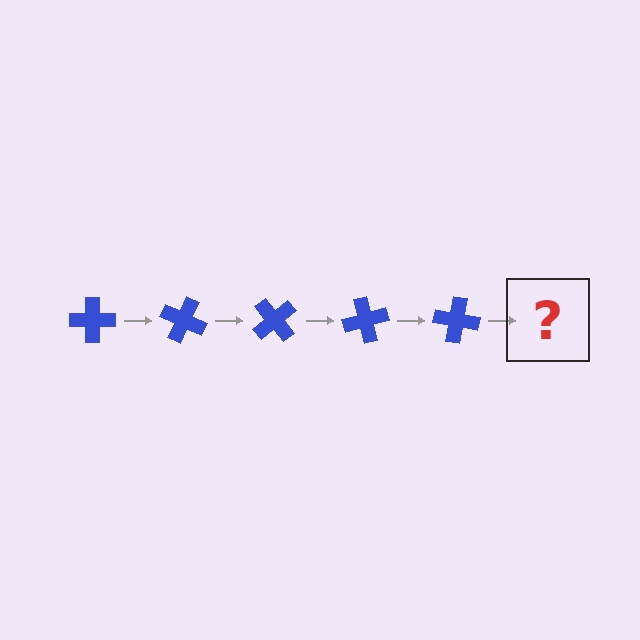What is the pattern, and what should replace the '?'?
The pattern is that the cross rotates 25 degrees each step. The '?' should be a blue cross rotated 125 degrees.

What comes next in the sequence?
The next element should be a blue cross rotated 125 degrees.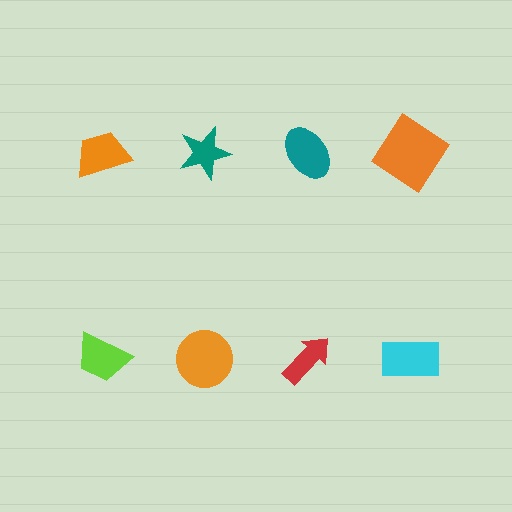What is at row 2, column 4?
A cyan rectangle.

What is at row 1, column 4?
An orange diamond.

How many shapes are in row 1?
4 shapes.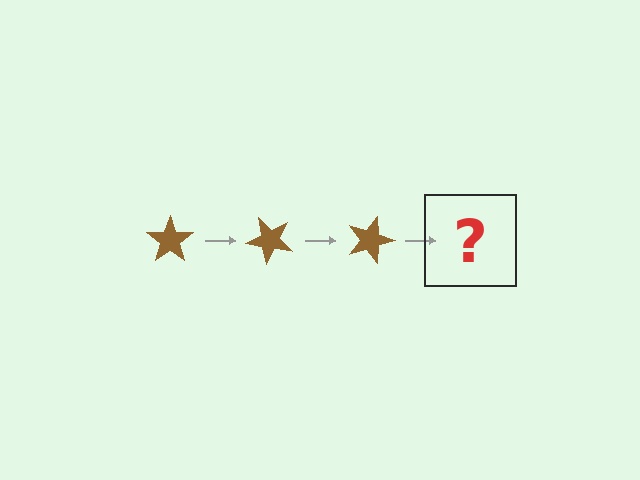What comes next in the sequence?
The next element should be a brown star rotated 135 degrees.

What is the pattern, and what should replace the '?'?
The pattern is that the star rotates 45 degrees each step. The '?' should be a brown star rotated 135 degrees.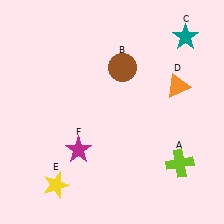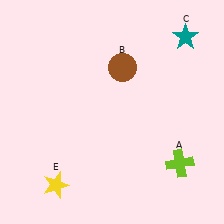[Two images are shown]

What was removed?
The magenta star (F), the orange triangle (D) were removed in Image 2.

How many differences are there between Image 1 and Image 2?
There are 2 differences between the two images.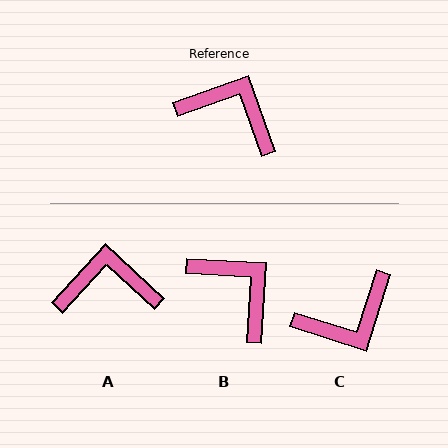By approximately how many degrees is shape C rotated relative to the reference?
Approximately 127 degrees clockwise.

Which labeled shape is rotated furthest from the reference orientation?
C, about 127 degrees away.